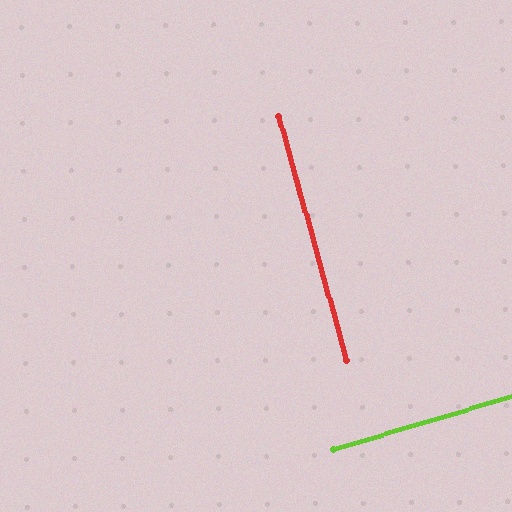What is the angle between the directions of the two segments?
Approximately 89 degrees.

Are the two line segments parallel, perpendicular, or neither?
Perpendicular — they meet at approximately 89°.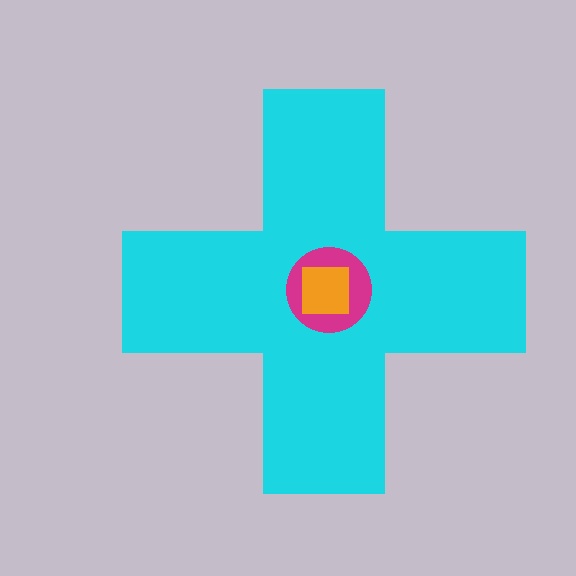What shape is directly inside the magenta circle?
The orange square.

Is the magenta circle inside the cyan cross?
Yes.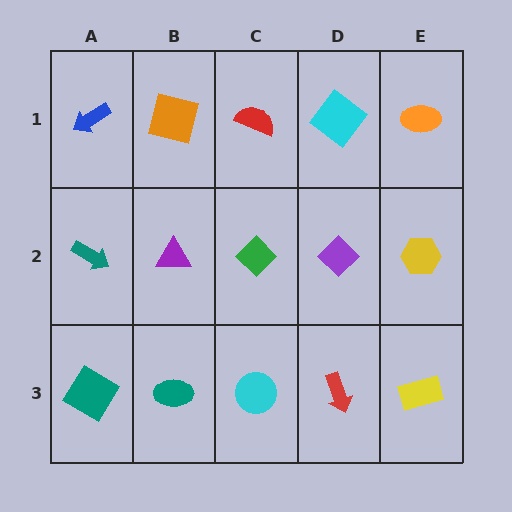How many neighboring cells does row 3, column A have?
2.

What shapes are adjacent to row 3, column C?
A green diamond (row 2, column C), a teal ellipse (row 3, column B), a red arrow (row 3, column D).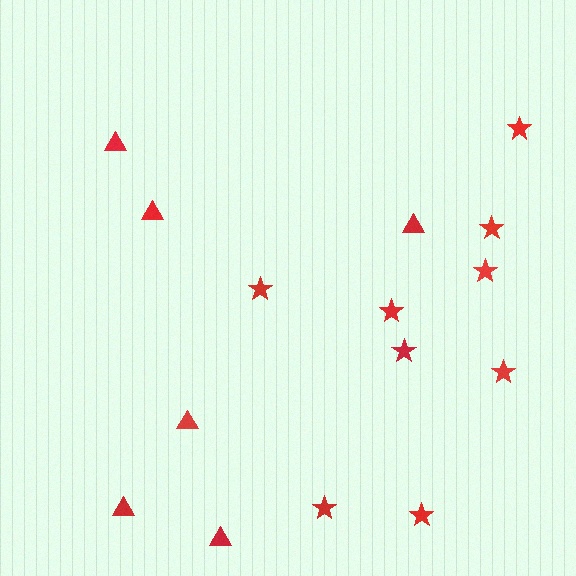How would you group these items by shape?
There are 2 groups: one group of triangles (6) and one group of stars (9).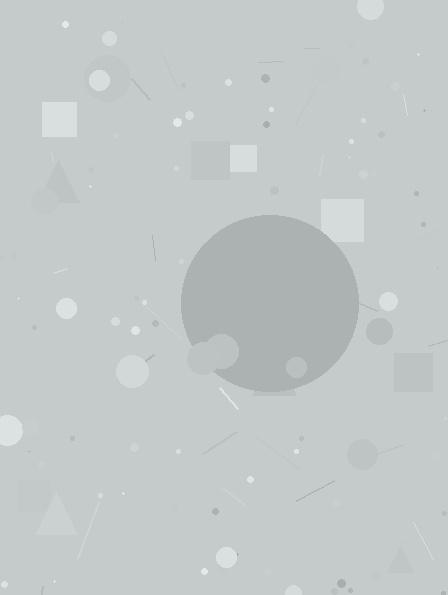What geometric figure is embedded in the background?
A circle is embedded in the background.